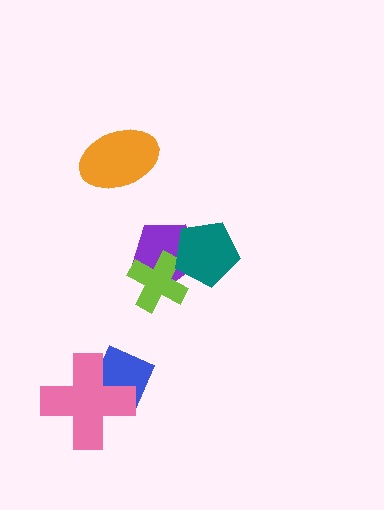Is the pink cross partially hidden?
No, no other shape covers it.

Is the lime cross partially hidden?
Yes, it is partially covered by another shape.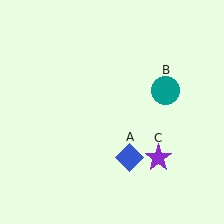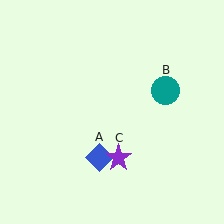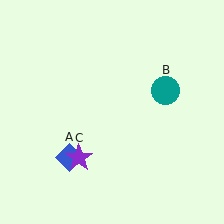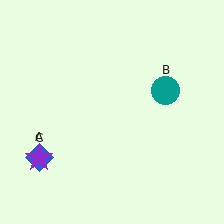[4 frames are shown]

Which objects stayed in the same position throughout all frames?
Teal circle (object B) remained stationary.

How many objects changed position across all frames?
2 objects changed position: blue diamond (object A), purple star (object C).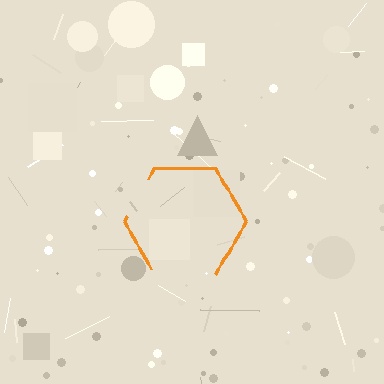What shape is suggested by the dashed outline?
The dashed outline suggests a hexagon.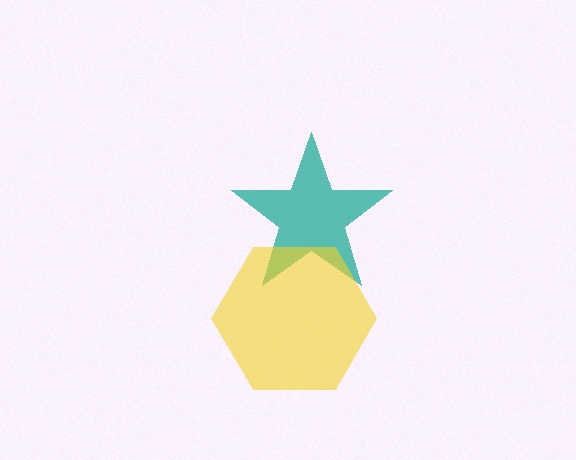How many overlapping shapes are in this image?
There are 2 overlapping shapes in the image.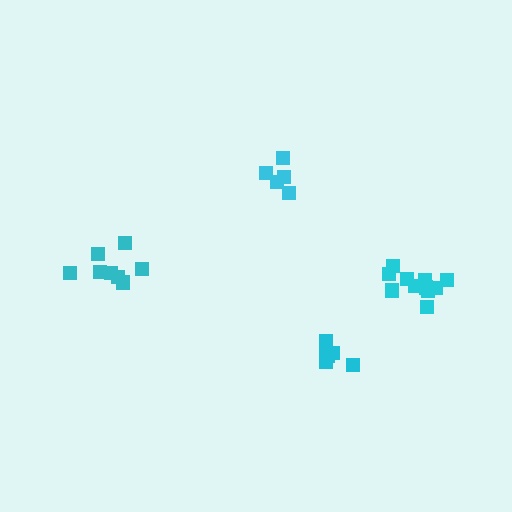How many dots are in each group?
Group 1: 6 dots, Group 2: 5 dots, Group 3: 8 dots, Group 4: 11 dots (30 total).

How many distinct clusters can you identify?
There are 4 distinct clusters.